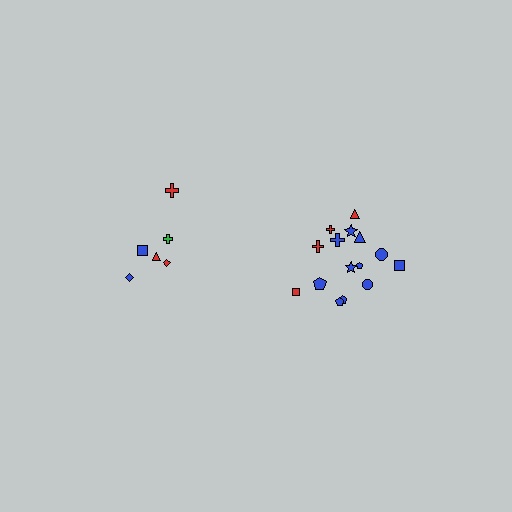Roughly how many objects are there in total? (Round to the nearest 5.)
Roughly 20 objects in total.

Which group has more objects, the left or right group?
The right group.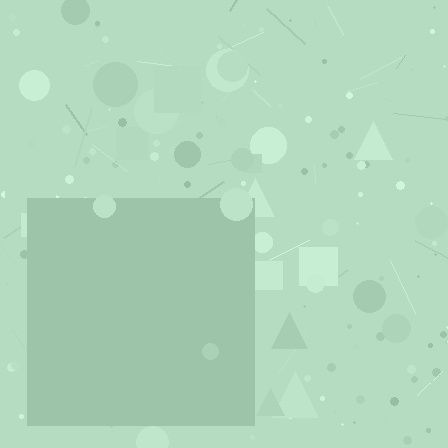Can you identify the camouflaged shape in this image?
The camouflaged shape is a square.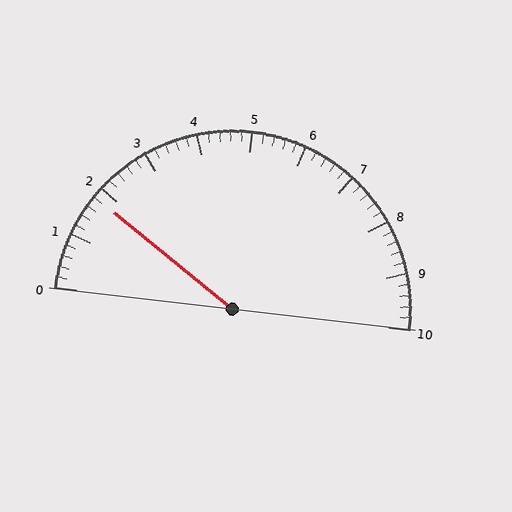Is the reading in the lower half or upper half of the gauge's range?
The reading is in the lower half of the range (0 to 10).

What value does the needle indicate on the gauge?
The needle indicates approximately 1.8.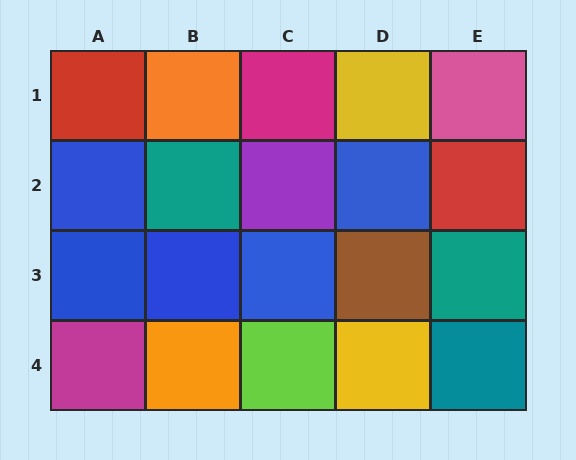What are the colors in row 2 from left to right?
Blue, teal, purple, blue, red.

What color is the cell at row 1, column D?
Yellow.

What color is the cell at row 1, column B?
Orange.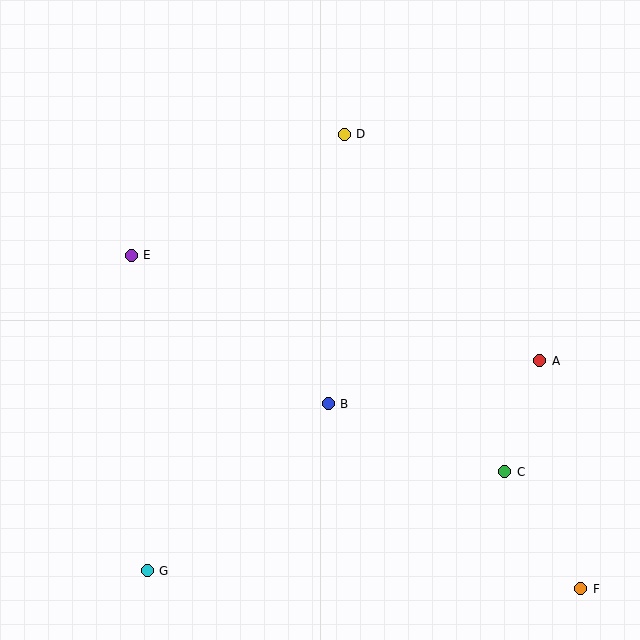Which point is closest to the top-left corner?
Point E is closest to the top-left corner.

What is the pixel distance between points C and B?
The distance between C and B is 189 pixels.